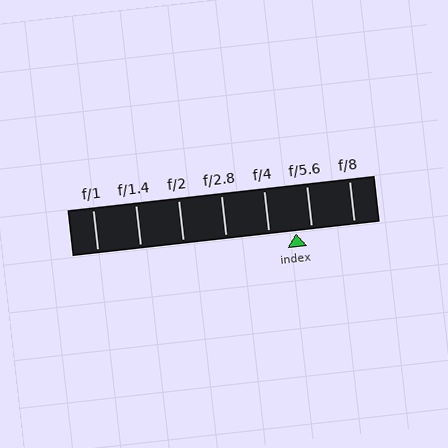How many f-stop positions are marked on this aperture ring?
There are 7 f-stop positions marked.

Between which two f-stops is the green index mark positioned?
The index mark is between f/4 and f/5.6.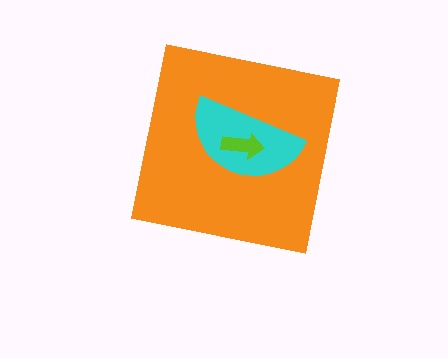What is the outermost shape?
The orange square.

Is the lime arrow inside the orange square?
Yes.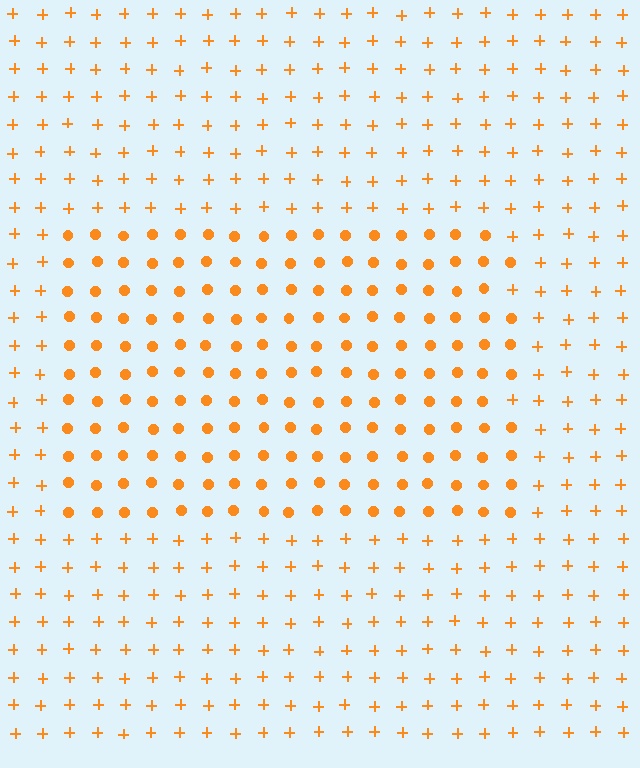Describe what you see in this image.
The image is filled with small orange elements arranged in a uniform grid. A rectangle-shaped region contains circles, while the surrounding area contains plus signs. The boundary is defined purely by the change in element shape.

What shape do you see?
I see a rectangle.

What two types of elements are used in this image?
The image uses circles inside the rectangle region and plus signs outside it.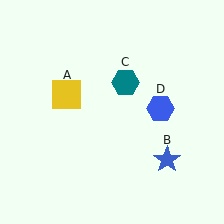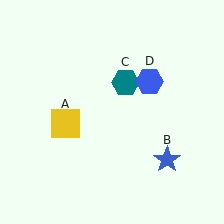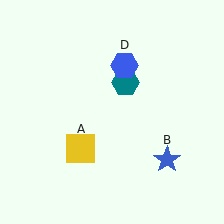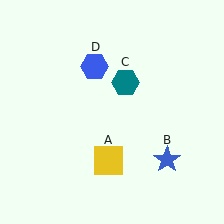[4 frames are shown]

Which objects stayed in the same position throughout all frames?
Blue star (object B) and teal hexagon (object C) remained stationary.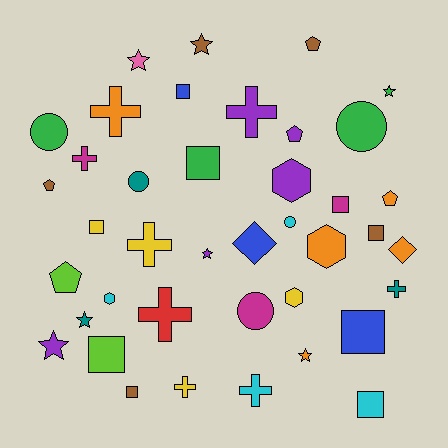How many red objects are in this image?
There is 1 red object.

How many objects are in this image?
There are 40 objects.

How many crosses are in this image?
There are 8 crosses.